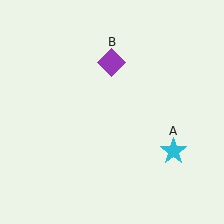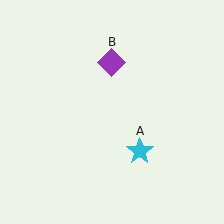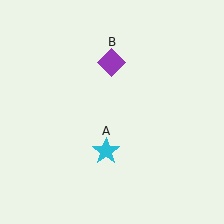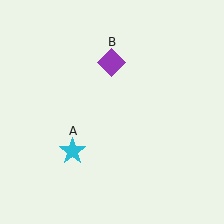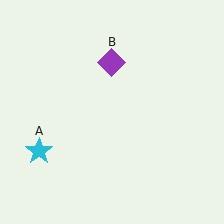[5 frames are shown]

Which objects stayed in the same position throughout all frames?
Purple diamond (object B) remained stationary.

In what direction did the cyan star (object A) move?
The cyan star (object A) moved left.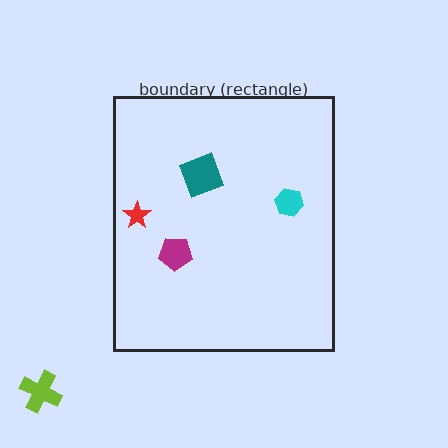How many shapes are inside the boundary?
4 inside, 1 outside.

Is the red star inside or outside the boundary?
Inside.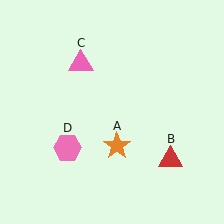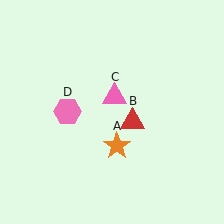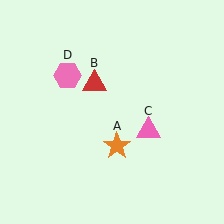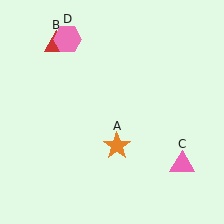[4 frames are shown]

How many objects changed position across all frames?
3 objects changed position: red triangle (object B), pink triangle (object C), pink hexagon (object D).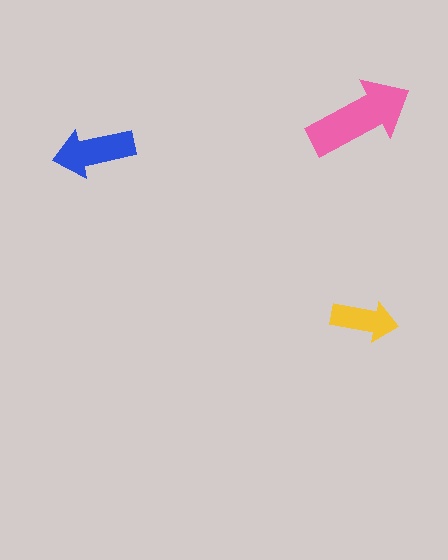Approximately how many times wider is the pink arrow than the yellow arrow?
About 1.5 times wider.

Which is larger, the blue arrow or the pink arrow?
The pink one.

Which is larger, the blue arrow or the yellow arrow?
The blue one.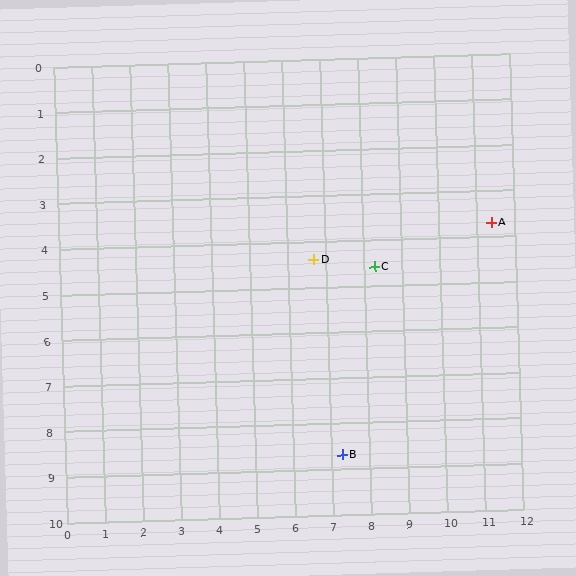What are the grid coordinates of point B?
Point B is at approximately (7.3, 8.7).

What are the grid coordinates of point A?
Point A is at approximately (11.4, 3.7).